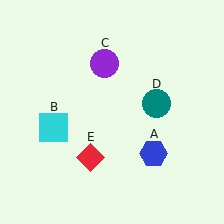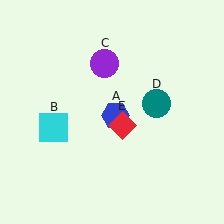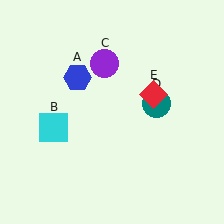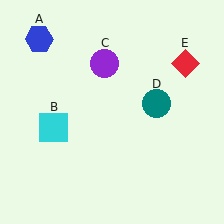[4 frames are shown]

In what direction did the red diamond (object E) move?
The red diamond (object E) moved up and to the right.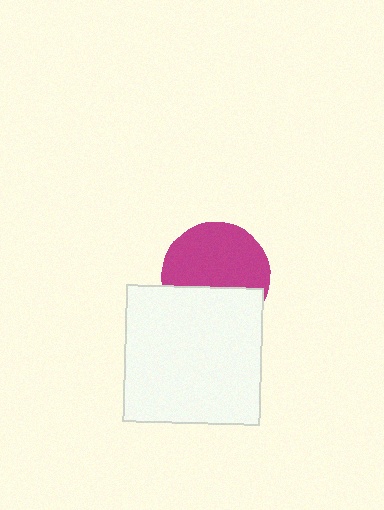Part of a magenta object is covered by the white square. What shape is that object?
It is a circle.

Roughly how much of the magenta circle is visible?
About half of it is visible (roughly 62%).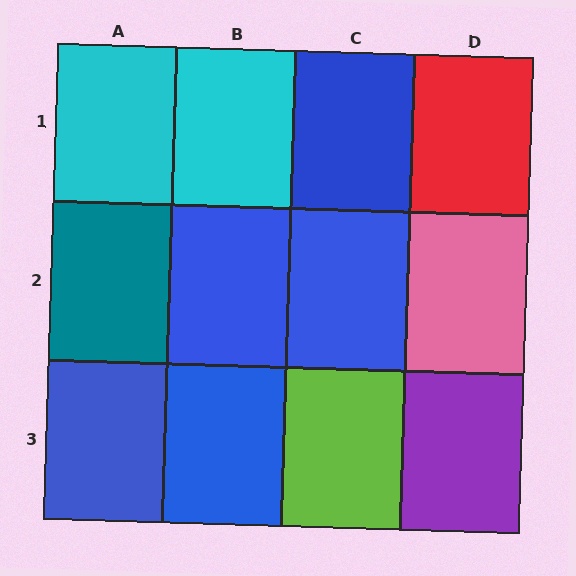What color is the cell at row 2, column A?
Teal.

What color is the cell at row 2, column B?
Blue.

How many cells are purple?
1 cell is purple.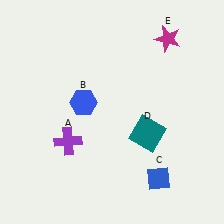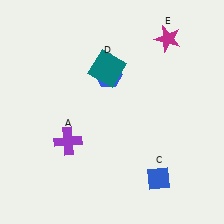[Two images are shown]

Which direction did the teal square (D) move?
The teal square (D) moved up.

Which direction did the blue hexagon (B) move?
The blue hexagon (B) moved up.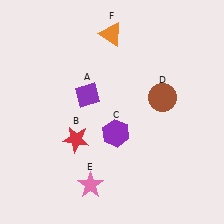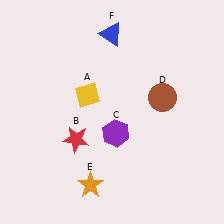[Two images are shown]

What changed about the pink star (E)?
In Image 1, E is pink. In Image 2, it changed to orange.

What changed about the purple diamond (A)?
In Image 1, A is purple. In Image 2, it changed to yellow.